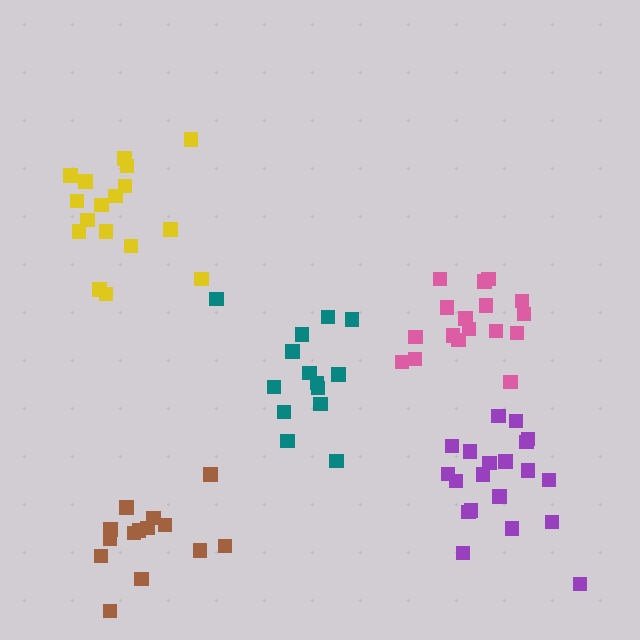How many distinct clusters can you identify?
There are 5 distinct clusters.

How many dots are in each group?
Group 1: 17 dots, Group 2: 14 dots, Group 3: 17 dots, Group 4: 20 dots, Group 5: 14 dots (82 total).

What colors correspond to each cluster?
The clusters are colored: pink, teal, yellow, purple, brown.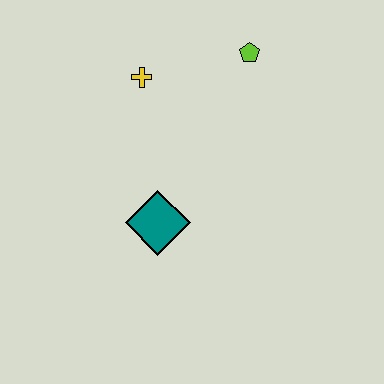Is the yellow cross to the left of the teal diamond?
Yes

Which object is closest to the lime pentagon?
The yellow cross is closest to the lime pentagon.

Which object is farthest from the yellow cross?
The teal diamond is farthest from the yellow cross.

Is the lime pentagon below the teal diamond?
No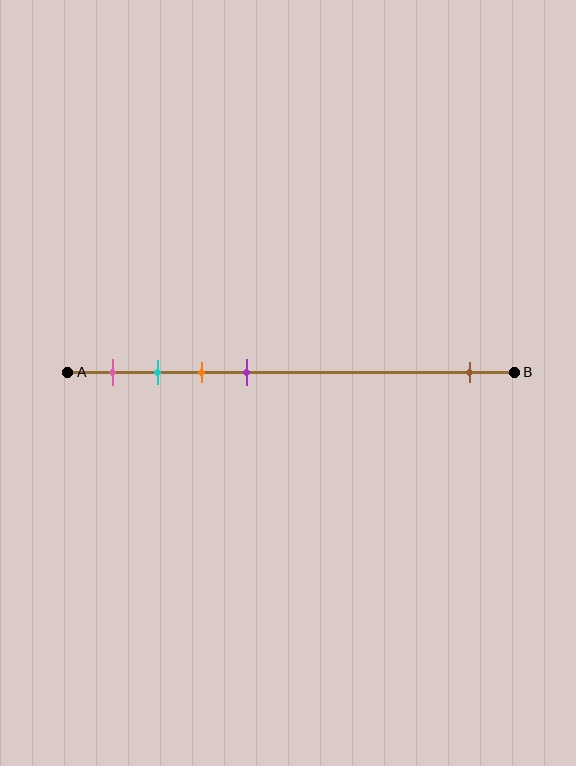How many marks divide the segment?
There are 5 marks dividing the segment.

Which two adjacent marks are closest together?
The cyan and orange marks are the closest adjacent pair.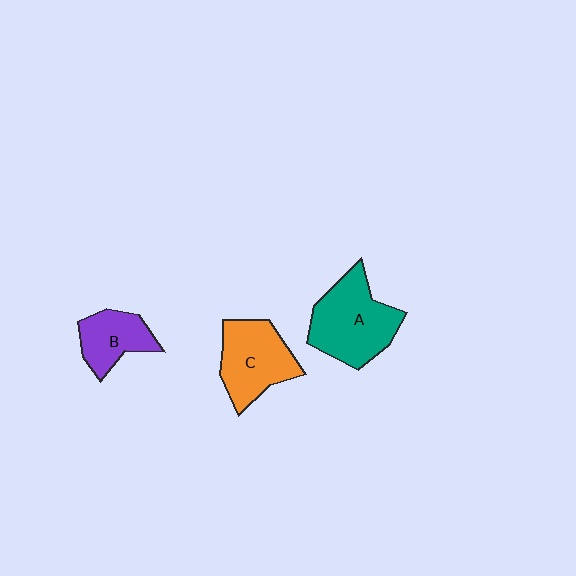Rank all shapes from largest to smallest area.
From largest to smallest: A (teal), C (orange), B (purple).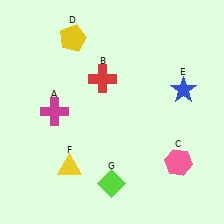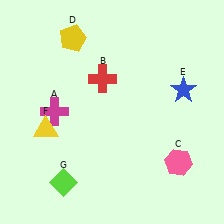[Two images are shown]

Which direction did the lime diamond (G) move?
The lime diamond (G) moved left.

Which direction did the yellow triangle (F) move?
The yellow triangle (F) moved up.